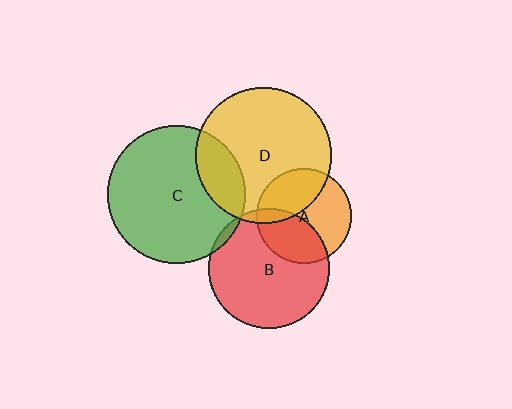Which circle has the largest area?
Circle C (green).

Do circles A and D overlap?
Yes.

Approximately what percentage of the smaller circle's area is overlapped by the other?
Approximately 35%.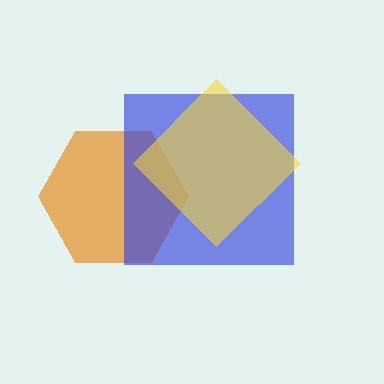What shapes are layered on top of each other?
The layered shapes are: an orange hexagon, a blue square, a yellow diamond.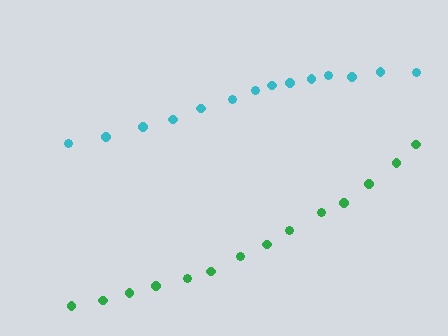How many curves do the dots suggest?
There are 2 distinct paths.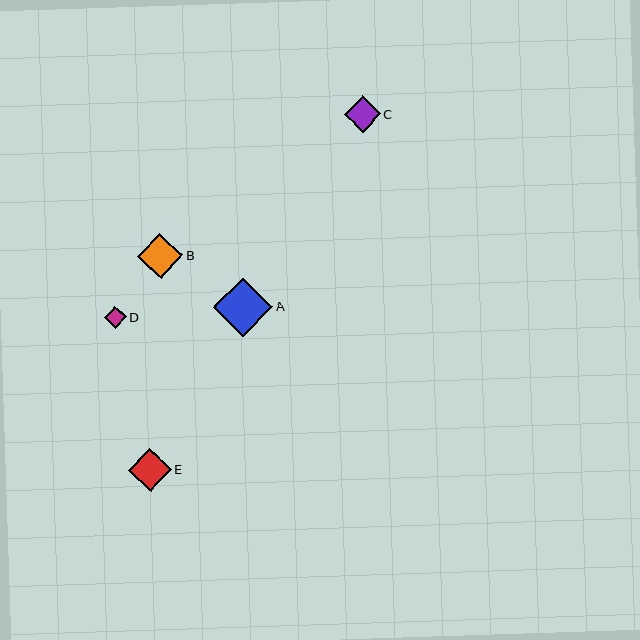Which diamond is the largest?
Diamond A is the largest with a size of approximately 59 pixels.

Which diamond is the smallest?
Diamond D is the smallest with a size of approximately 22 pixels.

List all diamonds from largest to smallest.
From largest to smallest: A, B, E, C, D.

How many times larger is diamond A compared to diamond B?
Diamond A is approximately 1.3 times the size of diamond B.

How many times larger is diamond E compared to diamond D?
Diamond E is approximately 1.9 times the size of diamond D.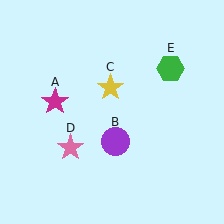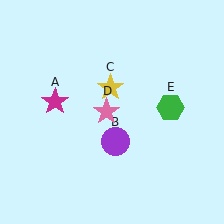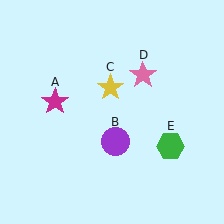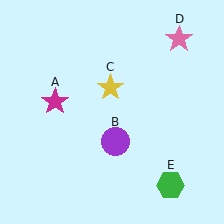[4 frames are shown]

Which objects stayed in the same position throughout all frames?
Magenta star (object A) and purple circle (object B) and yellow star (object C) remained stationary.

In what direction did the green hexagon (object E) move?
The green hexagon (object E) moved down.